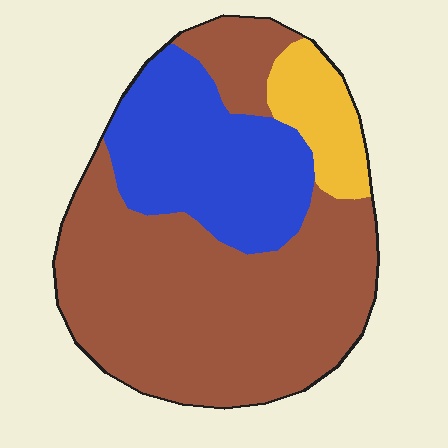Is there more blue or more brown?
Brown.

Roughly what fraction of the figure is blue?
Blue covers about 30% of the figure.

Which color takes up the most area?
Brown, at roughly 60%.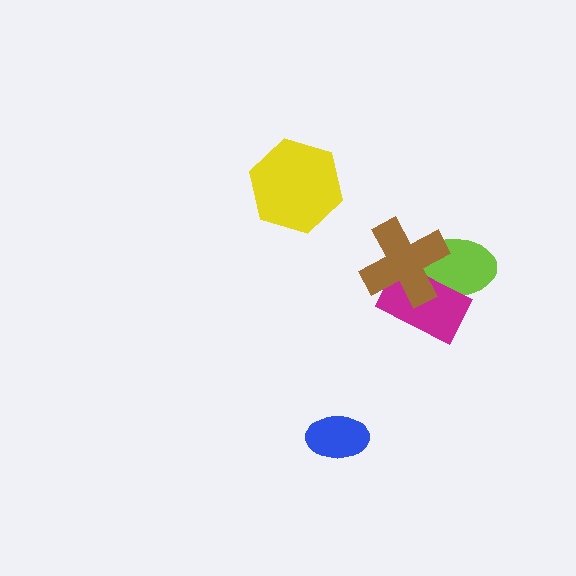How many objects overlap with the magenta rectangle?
2 objects overlap with the magenta rectangle.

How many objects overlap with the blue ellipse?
0 objects overlap with the blue ellipse.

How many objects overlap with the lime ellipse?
2 objects overlap with the lime ellipse.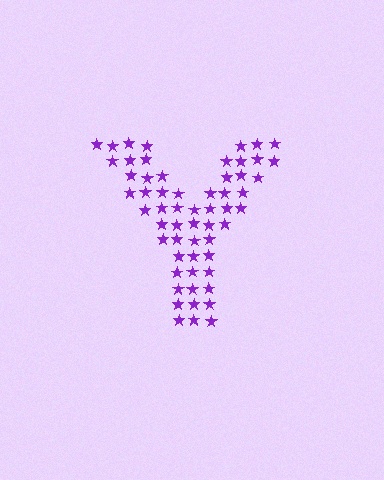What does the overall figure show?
The overall figure shows the letter Y.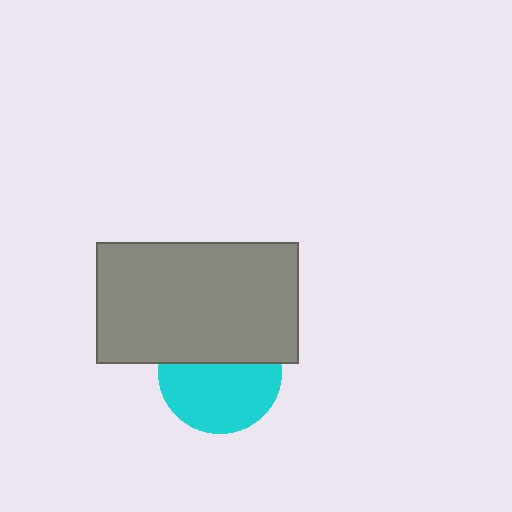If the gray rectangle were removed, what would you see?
You would see the complete cyan circle.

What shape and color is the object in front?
The object in front is a gray rectangle.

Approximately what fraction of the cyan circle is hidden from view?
Roughly 41% of the cyan circle is hidden behind the gray rectangle.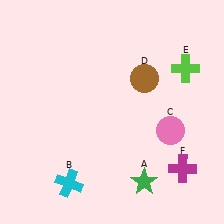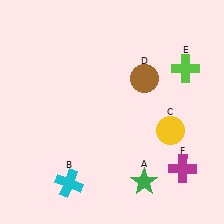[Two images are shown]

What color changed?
The circle (C) changed from pink in Image 1 to yellow in Image 2.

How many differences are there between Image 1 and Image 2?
There is 1 difference between the two images.